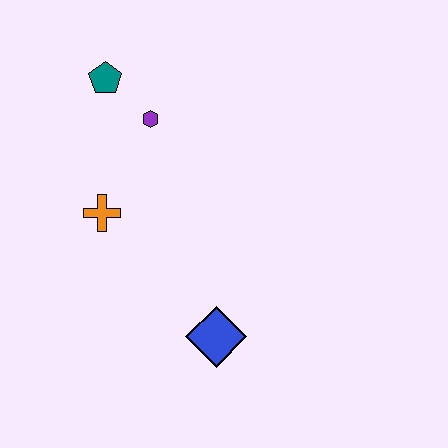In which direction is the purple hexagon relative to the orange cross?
The purple hexagon is above the orange cross.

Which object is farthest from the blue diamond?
The teal pentagon is farthest from the blue diamond.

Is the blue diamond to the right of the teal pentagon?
Yes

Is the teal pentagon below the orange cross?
No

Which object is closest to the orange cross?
The purple hexagon is closest to the orange cross.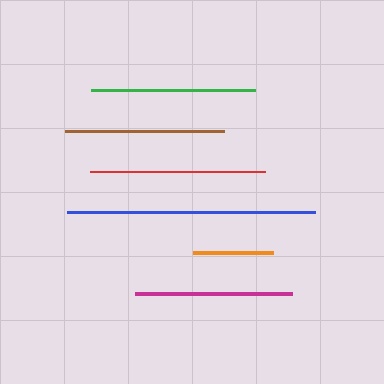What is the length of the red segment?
The red segment is approximately 175 pixels long.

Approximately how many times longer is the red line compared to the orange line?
The red line is approximately 2.2 times the length of the orange line.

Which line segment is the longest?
The blue line is the longest at approximately 248 pixels.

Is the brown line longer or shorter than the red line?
The red line is longer than the brown line.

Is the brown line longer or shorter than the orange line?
The brown line is longer than the orange line.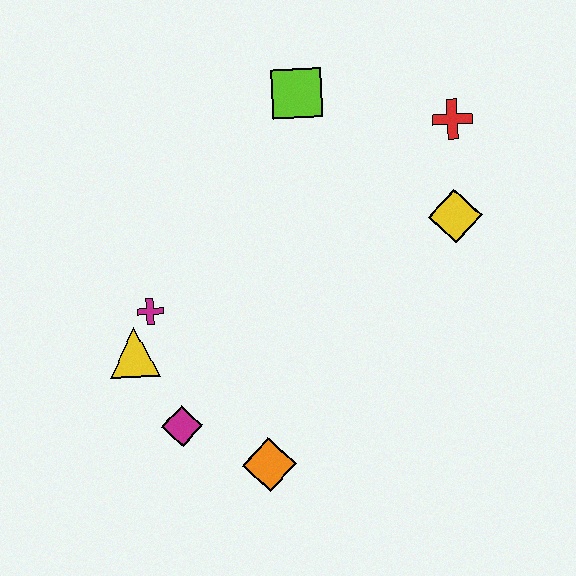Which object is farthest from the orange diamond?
The red cross is farthest from the orange diamond.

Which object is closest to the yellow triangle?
The magenta cross is closest to the yellow triangle.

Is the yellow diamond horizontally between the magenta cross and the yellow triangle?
No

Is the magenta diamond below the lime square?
Yes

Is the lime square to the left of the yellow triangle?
No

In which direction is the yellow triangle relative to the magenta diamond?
The yellow triangle is above the magenta diamond.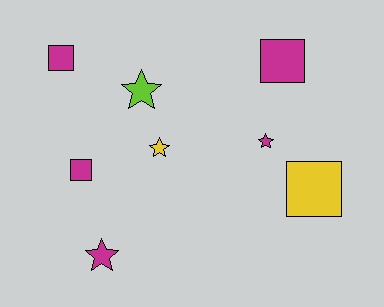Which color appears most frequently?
Magenta, with 5 objects.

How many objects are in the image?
There are 8 objects.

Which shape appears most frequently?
Star, with 4 objects.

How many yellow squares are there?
There is 1 yellow square.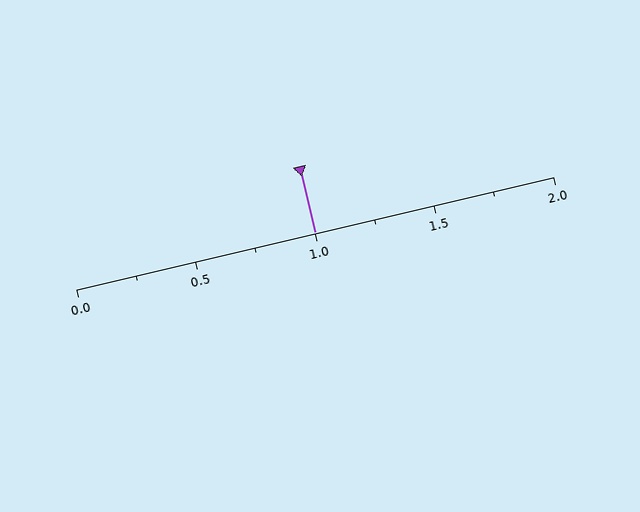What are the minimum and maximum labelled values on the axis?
The axis runs from 0.0 to 2.0.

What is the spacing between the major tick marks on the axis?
The major ticks are spaced 0.5 apart.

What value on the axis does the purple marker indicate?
The marker indicates approximately 1.